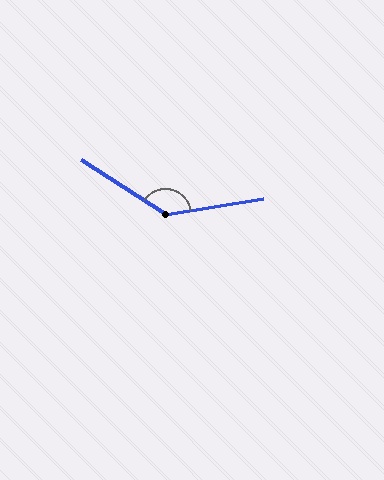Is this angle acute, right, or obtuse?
It is obtuse.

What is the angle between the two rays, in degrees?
Approximately 138 degrees.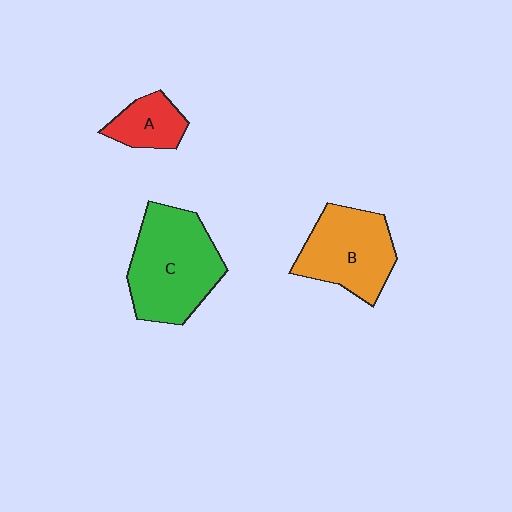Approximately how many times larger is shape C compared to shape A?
Approximately 2.6 times.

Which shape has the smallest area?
Shape A (red).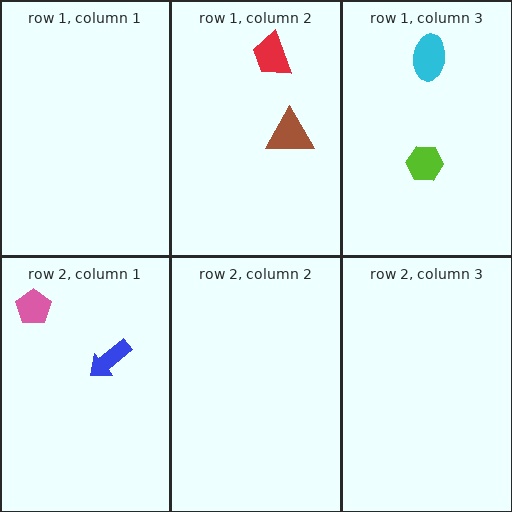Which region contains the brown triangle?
The row 1, column 2 region.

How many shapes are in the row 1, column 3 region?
2.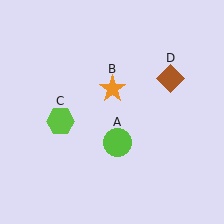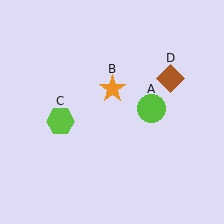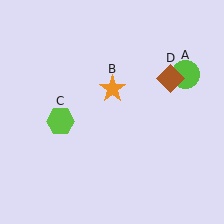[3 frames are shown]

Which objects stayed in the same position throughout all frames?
Orange star (object B) and lime hexagon (object C) and brown diamond (object D) remained stationary.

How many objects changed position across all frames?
1 object changed position: lime circle (object A).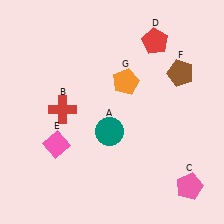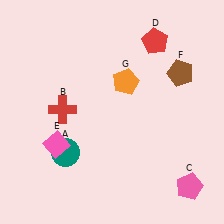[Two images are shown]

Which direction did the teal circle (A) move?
The teal circle (A) moved left.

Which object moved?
The teal circle (A) moved left.